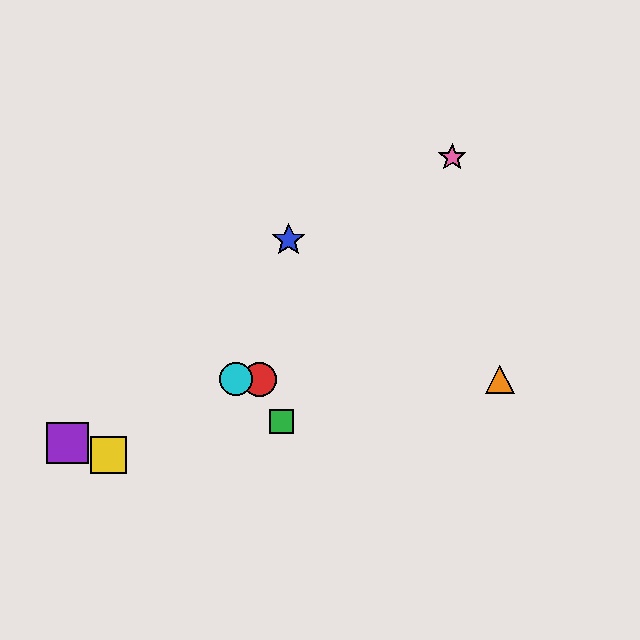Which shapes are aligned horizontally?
The red circle, the orange triangle, the cyan circle are aligned horizontally.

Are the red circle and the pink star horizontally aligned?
No, the red circle is at y≈379 and the pink star is at y≈157.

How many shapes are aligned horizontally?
3 shapes (the red circle, the orange triangle, the cyan circle) are aligned horizontally.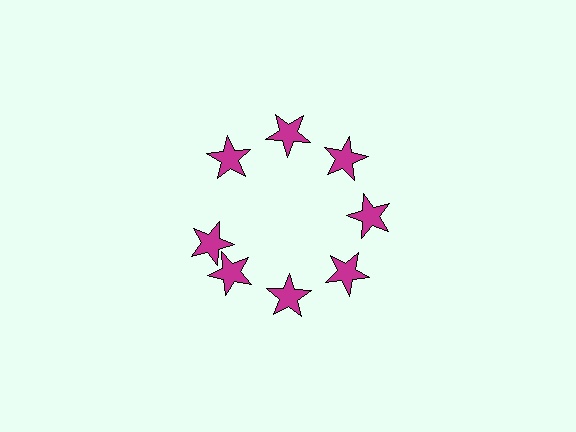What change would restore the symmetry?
The symmetry would be restored by rotating it back into even spacing with its neighbors so that all 8 stars sit at equal angles and equal distance from the center.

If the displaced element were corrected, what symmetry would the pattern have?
It would have 8-fold rotational symmetry — the pattern would map onto itself every 45 degrees.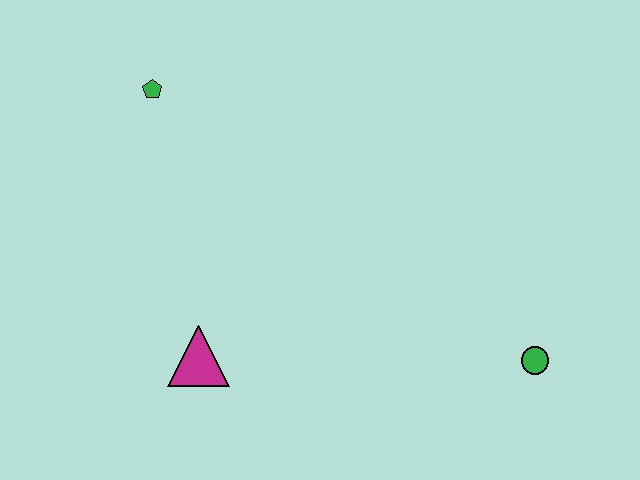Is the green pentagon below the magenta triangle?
No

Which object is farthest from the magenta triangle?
The green circle is farthest from the magenta triangle.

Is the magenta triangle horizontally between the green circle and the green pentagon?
Yes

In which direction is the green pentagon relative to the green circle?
The green pentagon is to the left of the green circle.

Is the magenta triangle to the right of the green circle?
No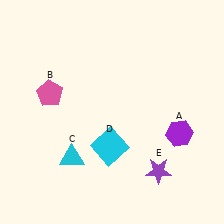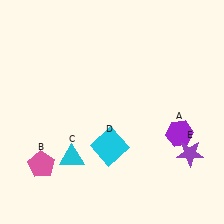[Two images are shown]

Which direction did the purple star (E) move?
The purple star (E) moved right.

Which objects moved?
The objects that moved are: the pink pentagon (B), the purple star (E).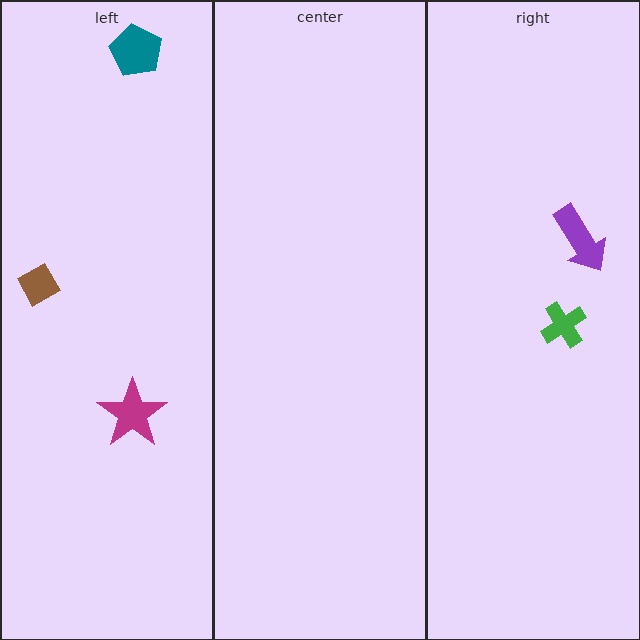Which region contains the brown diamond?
The left region.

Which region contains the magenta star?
The left region.